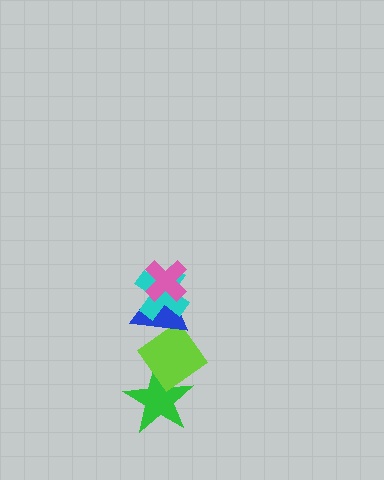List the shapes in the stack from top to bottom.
From top to bottom: the pink cross, the cyan cross, the blue triangle, the lime diamond, the green star.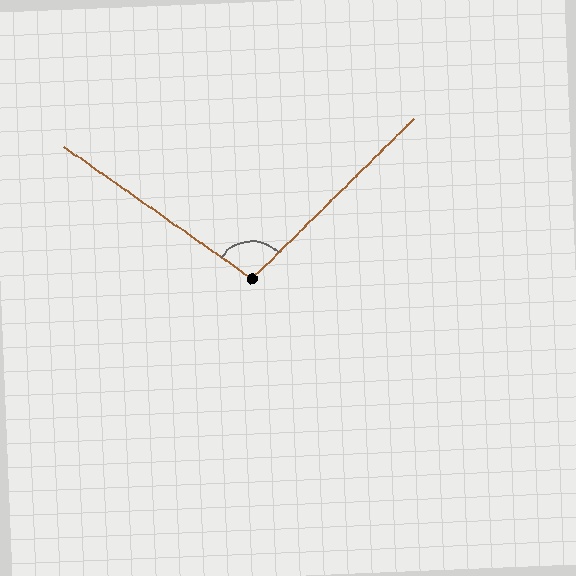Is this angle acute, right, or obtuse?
It is obtuse.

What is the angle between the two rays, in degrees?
Approximately 100 degrees.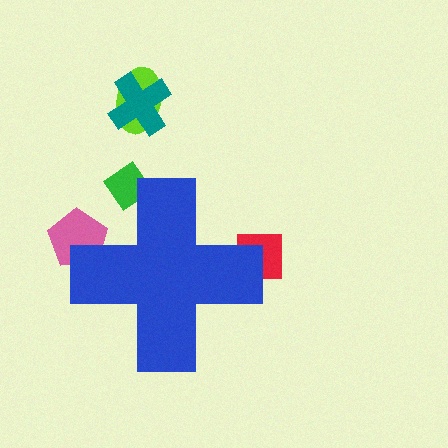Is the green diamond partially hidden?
Yes, the green diamond is partially hidden behind the blue cross.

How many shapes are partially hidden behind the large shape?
3 shapes are partially hidden.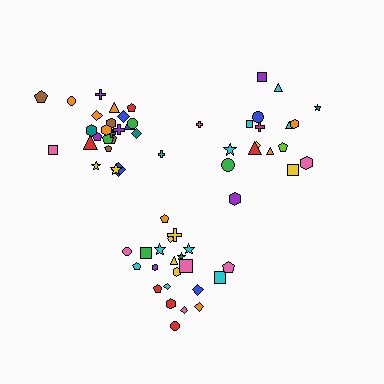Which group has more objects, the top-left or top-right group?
The top-left group.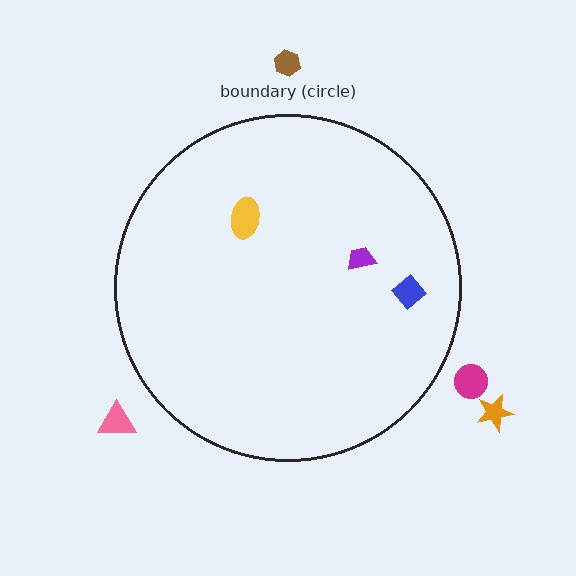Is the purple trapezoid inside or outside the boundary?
Inside.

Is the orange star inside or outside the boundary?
Outside.